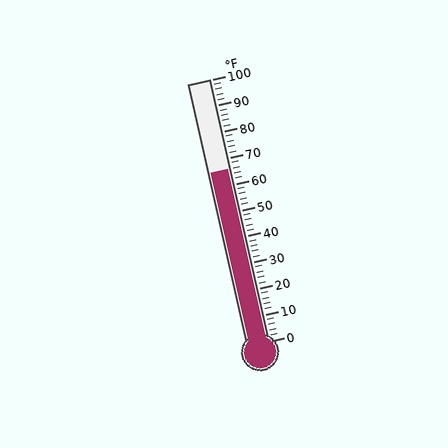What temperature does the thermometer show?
The thermometer shows approximately 66°F.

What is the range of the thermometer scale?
The thermometer scale ranges from 0°F to 100°F.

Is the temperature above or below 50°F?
The temperature is above 50°F.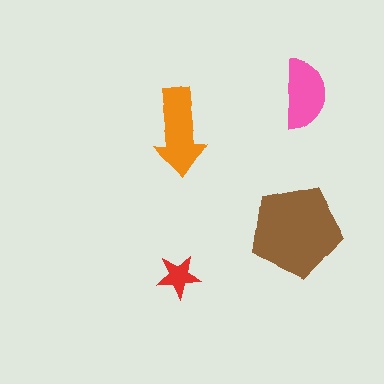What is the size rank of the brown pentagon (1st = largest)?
1st.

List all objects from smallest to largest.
The red star, the pink semicircle, the orange arrow, the brown pentagon.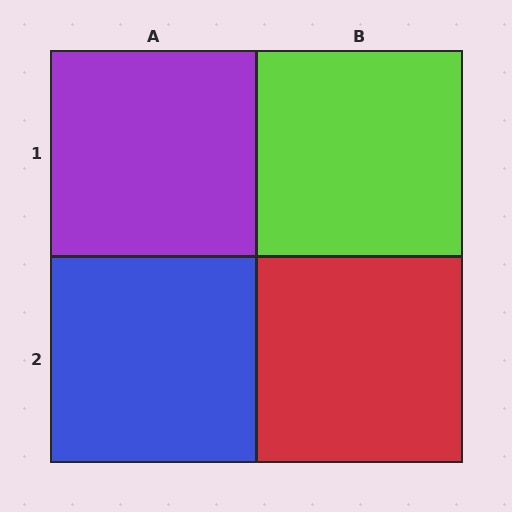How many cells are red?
1 cell is red.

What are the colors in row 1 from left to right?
Purple, lime.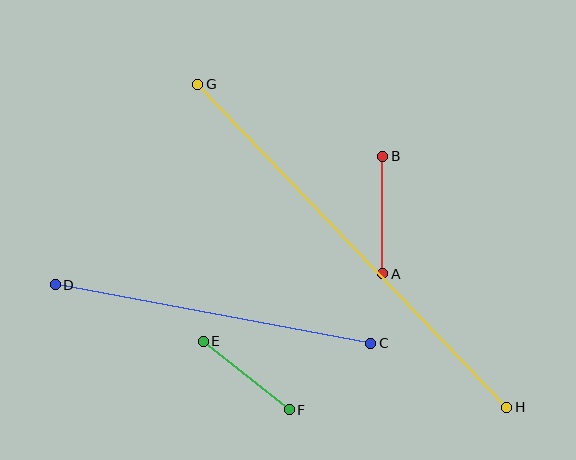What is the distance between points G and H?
The distance is approximately 447 pixels.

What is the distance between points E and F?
The distance is approximately 110 pixels.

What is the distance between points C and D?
The distance is approximately 321 pixels.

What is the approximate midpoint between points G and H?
The midpoint is at approximately (352, 246) pixels.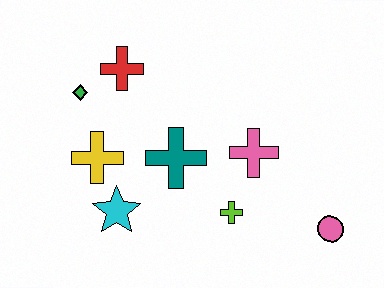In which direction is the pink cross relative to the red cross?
The pink cross is to the right of the red cross.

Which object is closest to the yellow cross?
The cyan star is closest to the yellow cross.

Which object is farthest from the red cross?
The pink circle is farthest from the red cross.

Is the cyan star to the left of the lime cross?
Yes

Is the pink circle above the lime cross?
No